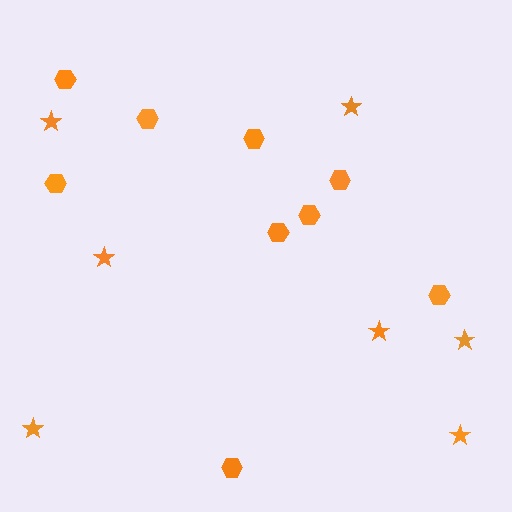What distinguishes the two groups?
There are 2 groups: one group of stars (7) and one group of hexagons (9).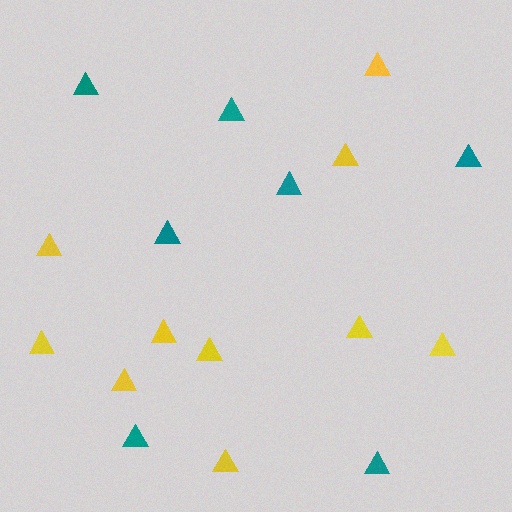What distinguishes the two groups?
There are 2 groups: one group of yellow triangles (10) and one group of teal triangles (7).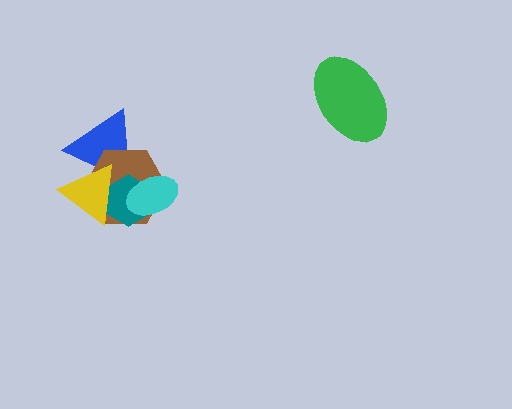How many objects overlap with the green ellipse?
0 objects overlap with the green ellipse.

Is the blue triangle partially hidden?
Yes, it is partially covered by another shape.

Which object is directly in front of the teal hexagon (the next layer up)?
The yellow triangle is directly in front of the teal hexagon.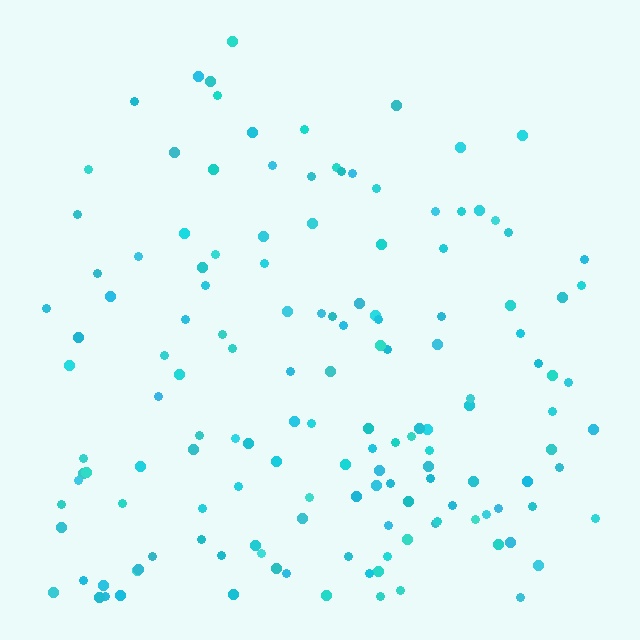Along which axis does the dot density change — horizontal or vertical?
Vertical.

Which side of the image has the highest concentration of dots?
The bottom.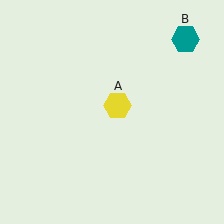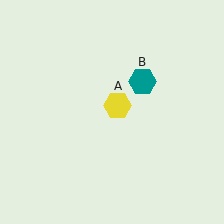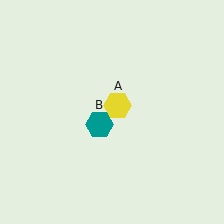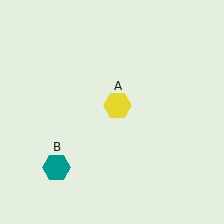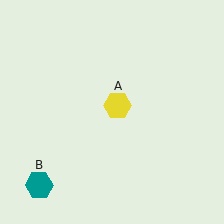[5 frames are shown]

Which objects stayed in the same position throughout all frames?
Yellow hexagon (object A) remained stationary.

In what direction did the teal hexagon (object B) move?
The teal hexagon (object B) moved down and to the left.